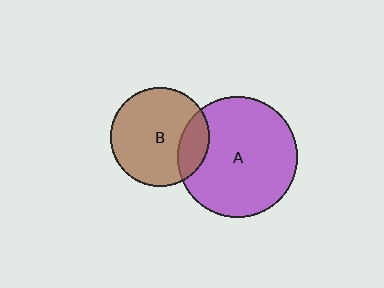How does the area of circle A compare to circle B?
Approximately 1.5 times.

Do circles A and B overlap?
Yes.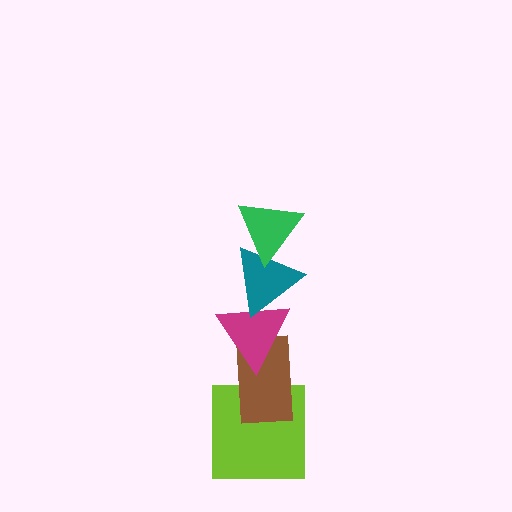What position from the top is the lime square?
The lime square is 5th from the top.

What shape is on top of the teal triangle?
The green triangle is on top of the teal triangle.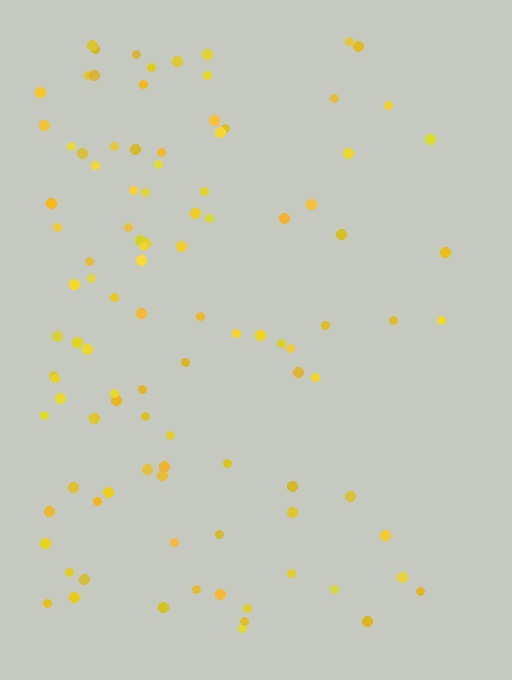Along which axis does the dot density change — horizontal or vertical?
Horizontal.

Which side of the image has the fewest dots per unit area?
The right.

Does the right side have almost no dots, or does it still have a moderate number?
Still a moderate number, just noticeably fewer than the left.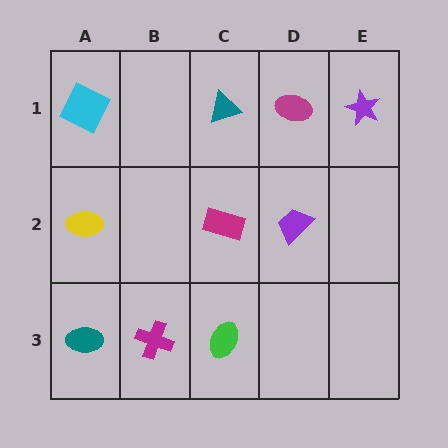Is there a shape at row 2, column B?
No, that cell is empty.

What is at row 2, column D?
A purple trapezoid.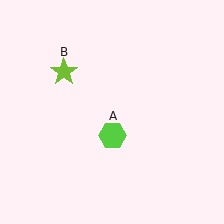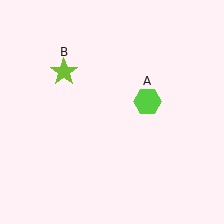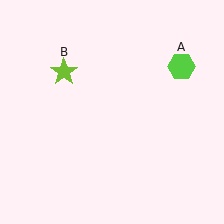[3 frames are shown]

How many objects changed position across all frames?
1 object changed position: lime hexagon (object A).